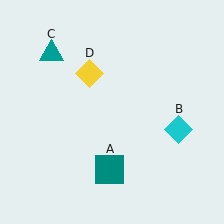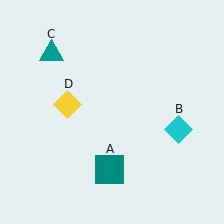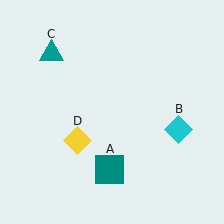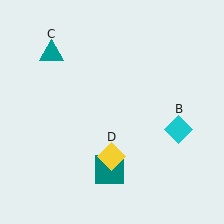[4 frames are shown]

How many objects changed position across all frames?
1 object changed position: yellow diamond (object D).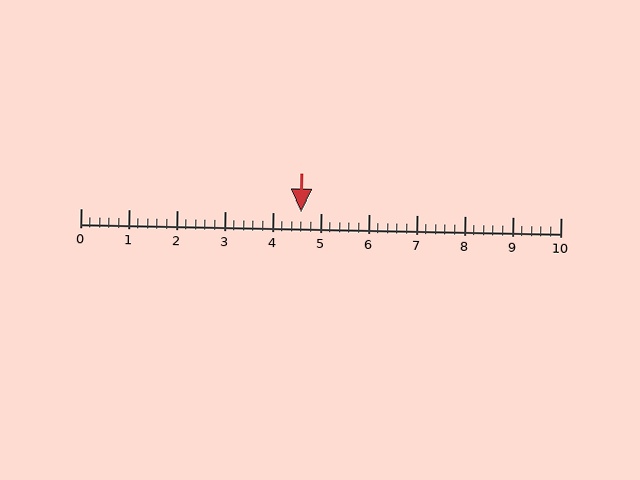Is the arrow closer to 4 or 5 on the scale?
The arrow is closer to 5.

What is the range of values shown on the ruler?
The ruler shows values from 0 to 10.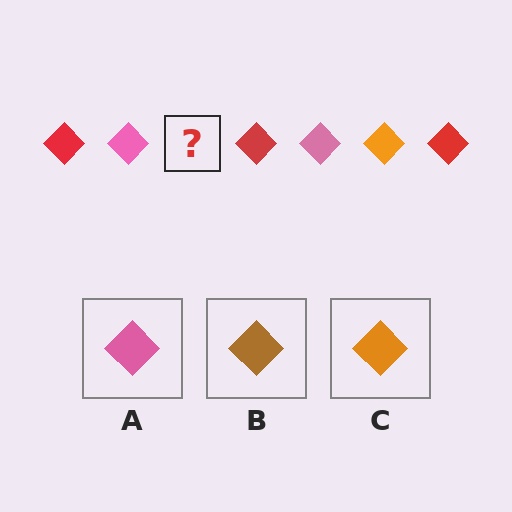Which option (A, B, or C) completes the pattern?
C.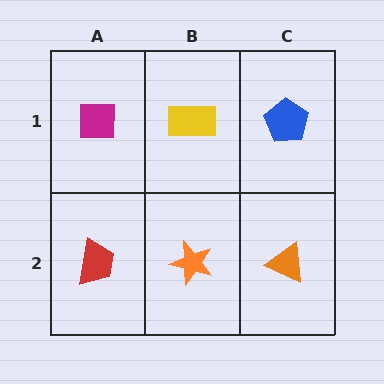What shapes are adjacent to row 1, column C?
An orange triangle (row 2, column C), a yellow rectangle (row 1, column B).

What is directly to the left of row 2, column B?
A red trapezoid.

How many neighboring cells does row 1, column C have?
2.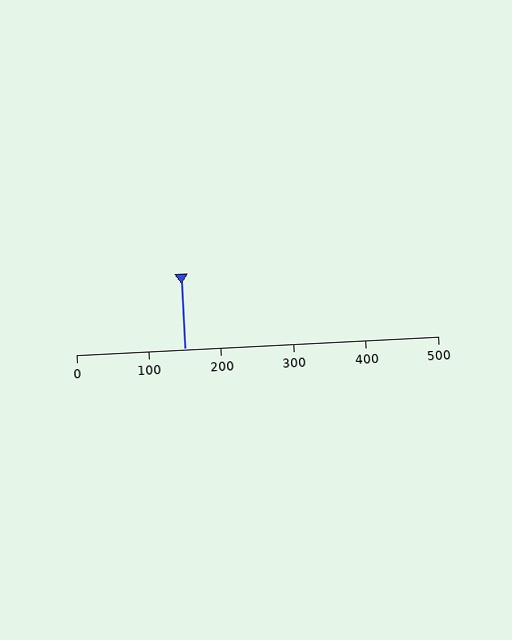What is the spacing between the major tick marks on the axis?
The major ticks are spaced 100 apart.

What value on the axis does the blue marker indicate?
The marker indicates approximately 150.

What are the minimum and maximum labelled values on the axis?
The axis runs from 0 to 500.